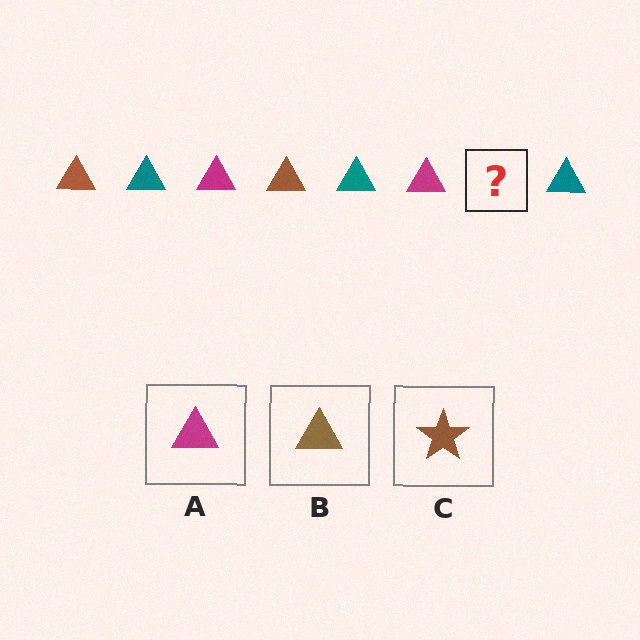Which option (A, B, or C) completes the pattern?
B.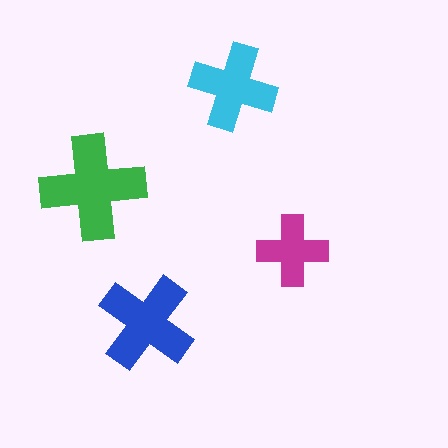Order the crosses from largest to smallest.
the green one, the blue one, the cyan one, the magenta one.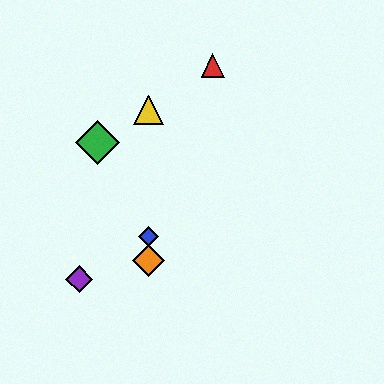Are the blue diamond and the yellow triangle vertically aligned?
Yes, both are at x≈149.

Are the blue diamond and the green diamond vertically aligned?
No, the blue diamond is at x≈149 and the green diamond is at x≈98.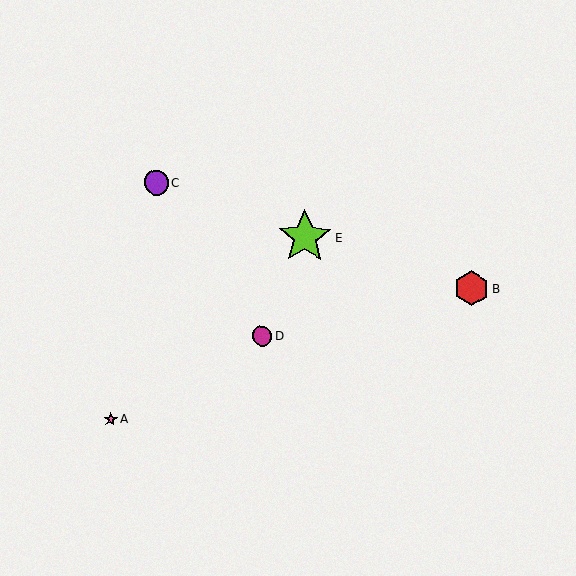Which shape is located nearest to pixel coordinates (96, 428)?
The pink star (labeled A) at (110, 419) is nearest to that location.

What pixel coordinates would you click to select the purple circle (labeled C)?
Click at (156, 183) to select the purple circle C.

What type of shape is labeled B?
Shape B is a red hexagon.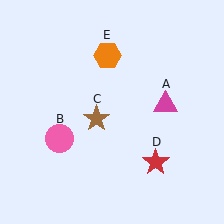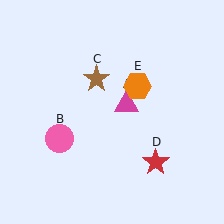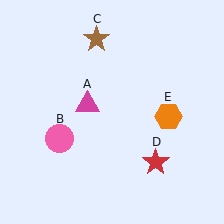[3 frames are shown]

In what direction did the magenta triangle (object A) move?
The magenta triangle (object A) moved left.